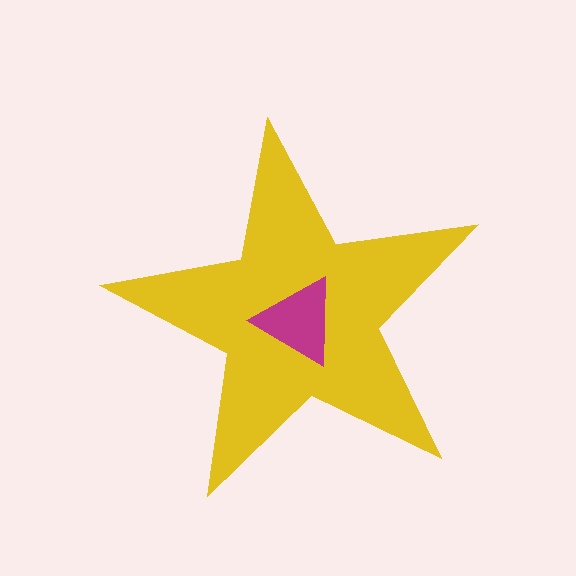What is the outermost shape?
The yellow star.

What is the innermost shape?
The magenta triangle.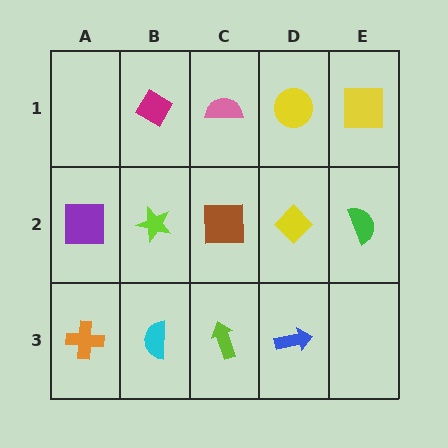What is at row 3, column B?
A cyan semicircle.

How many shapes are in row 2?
5 shapes.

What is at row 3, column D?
A blue arrow.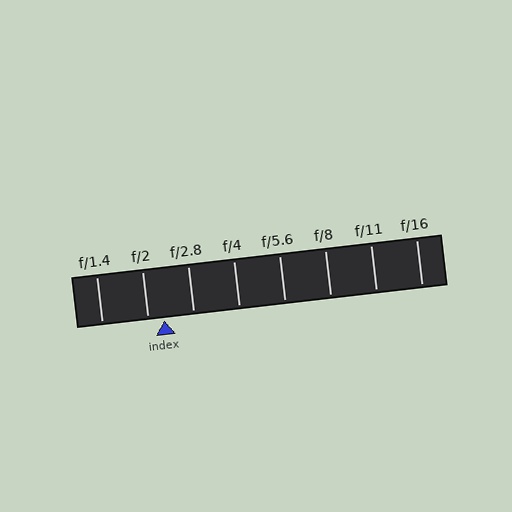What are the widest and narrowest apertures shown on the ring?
The widest aperture shown is f/1.4 and the narrowest is f/16.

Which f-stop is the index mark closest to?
The index mark is closest to f/2.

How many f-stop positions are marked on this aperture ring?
There are 8 f-stop positions marked.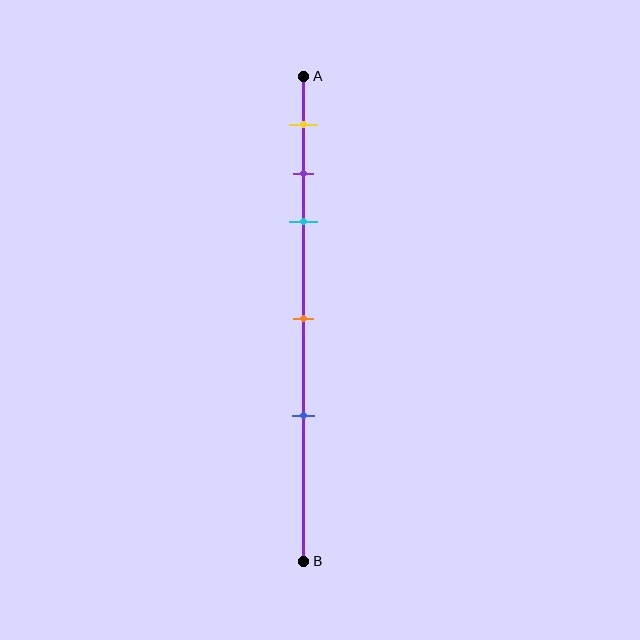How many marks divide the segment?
There are 5 marks dividing the segment.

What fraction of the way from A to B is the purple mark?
The purple mark is approximately 20% (0.2) of the way from A to B.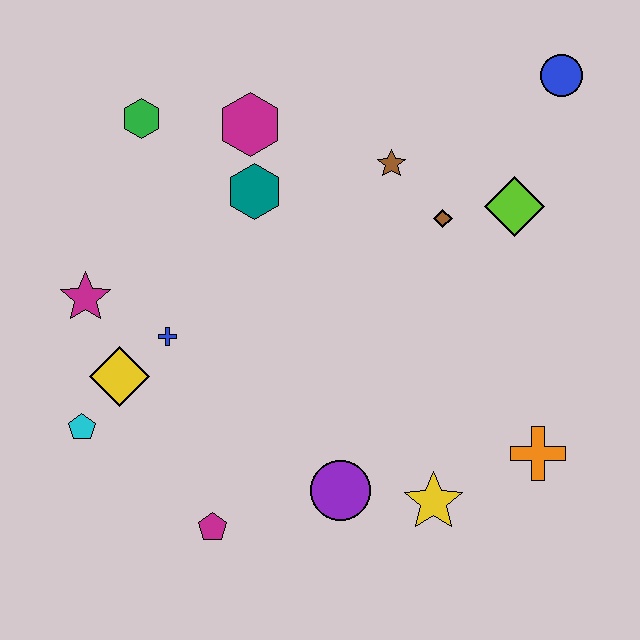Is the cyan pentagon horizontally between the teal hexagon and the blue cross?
No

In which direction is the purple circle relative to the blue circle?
The purple circle is below the blue circle.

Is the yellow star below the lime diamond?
Yes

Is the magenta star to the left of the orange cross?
Yes